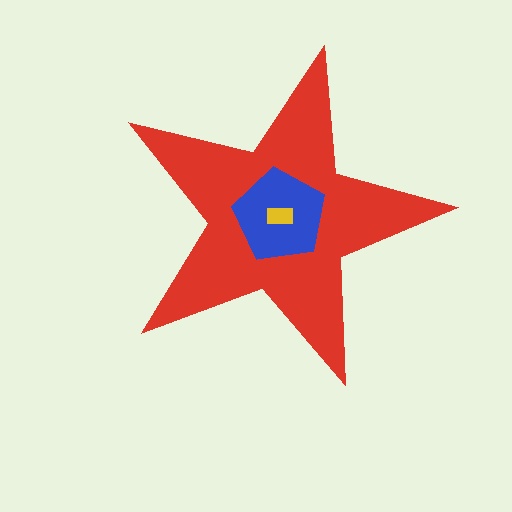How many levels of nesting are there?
3.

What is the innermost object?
The yellow rectangle.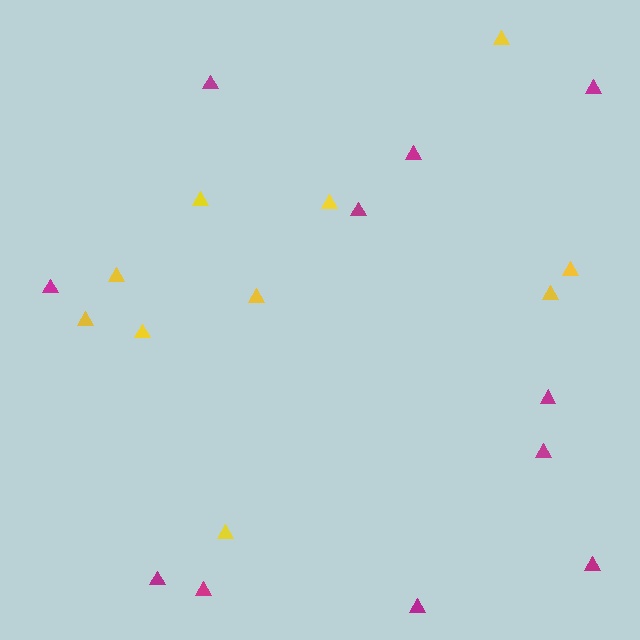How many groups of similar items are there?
There are 2 groups: one group of magenta triangles (11) and one group of yellow triangles (10).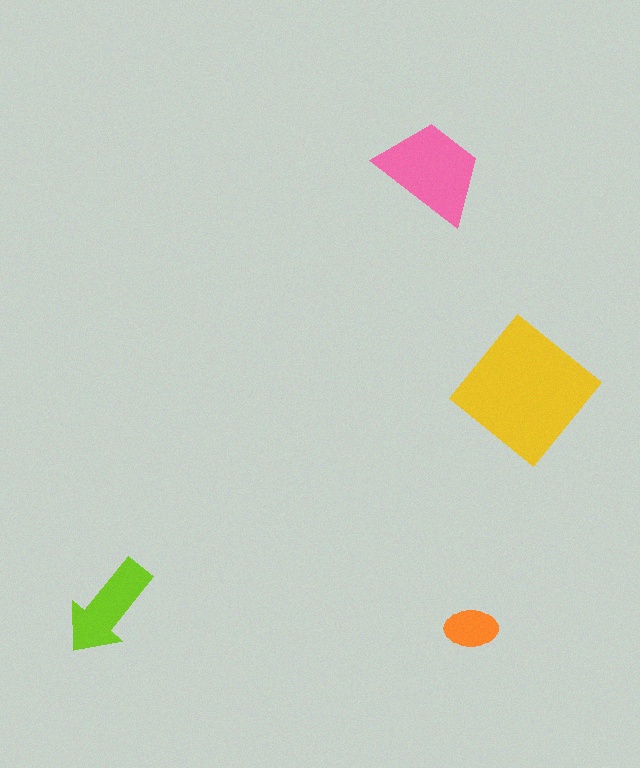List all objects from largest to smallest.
The yellow diamond, the pink trapezoid, the lime arrow, the orange ellipse.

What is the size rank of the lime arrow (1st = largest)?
3rd.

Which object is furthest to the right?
The yellow diamond is rightmost.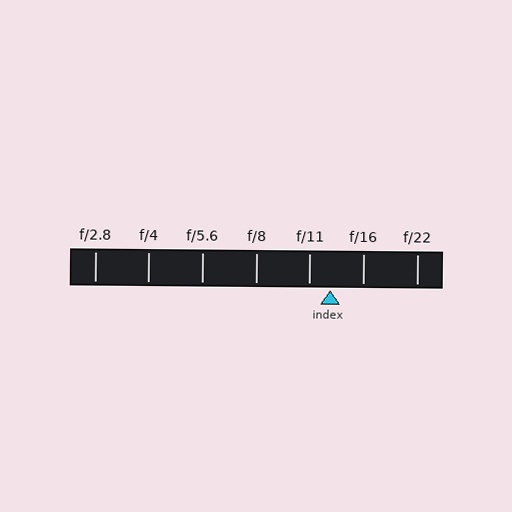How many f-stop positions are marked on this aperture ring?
There are 7 f-stop positions marked.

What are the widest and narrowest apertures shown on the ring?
The widest aperture shown is f/2.8 and the narrowest is f/22.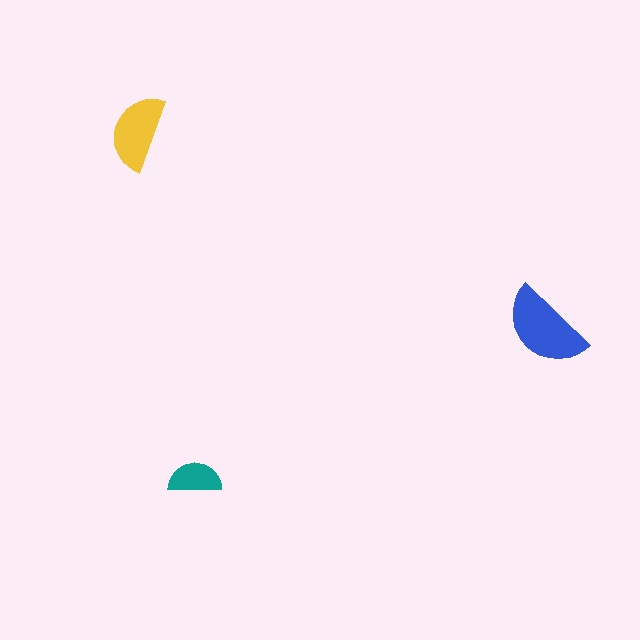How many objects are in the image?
There are 3 objects in the image.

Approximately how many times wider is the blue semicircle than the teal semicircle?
About 1.5 times wider.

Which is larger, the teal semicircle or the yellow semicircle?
The yellow one.